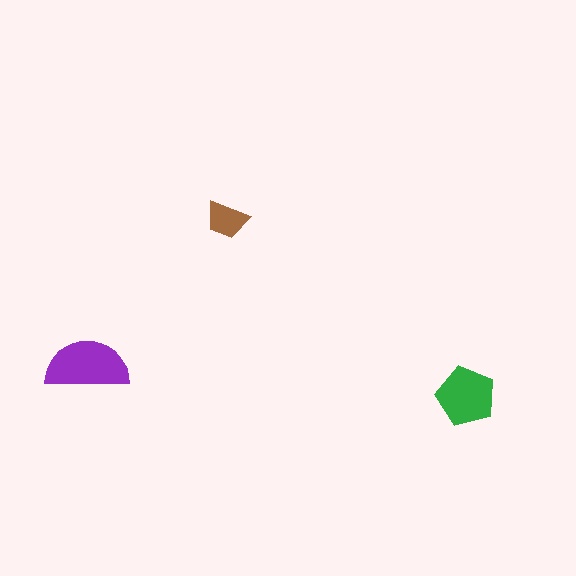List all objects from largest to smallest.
The purple semicircle, the green pentagon, the brown trapezoid.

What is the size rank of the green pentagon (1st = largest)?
2nd.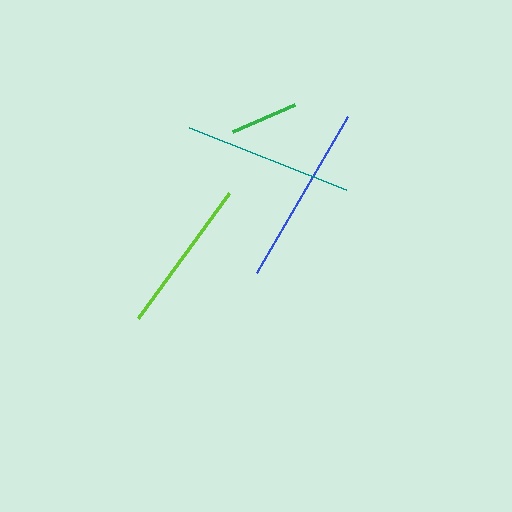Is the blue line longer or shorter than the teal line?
The blue line is longer than the teal line.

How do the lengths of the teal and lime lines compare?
The teal and lime lines are approximately the same length.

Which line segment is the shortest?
The green line is the shortest at approximately 68 pixels.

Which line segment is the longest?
The blue line is the longest at approximately 181 pixels.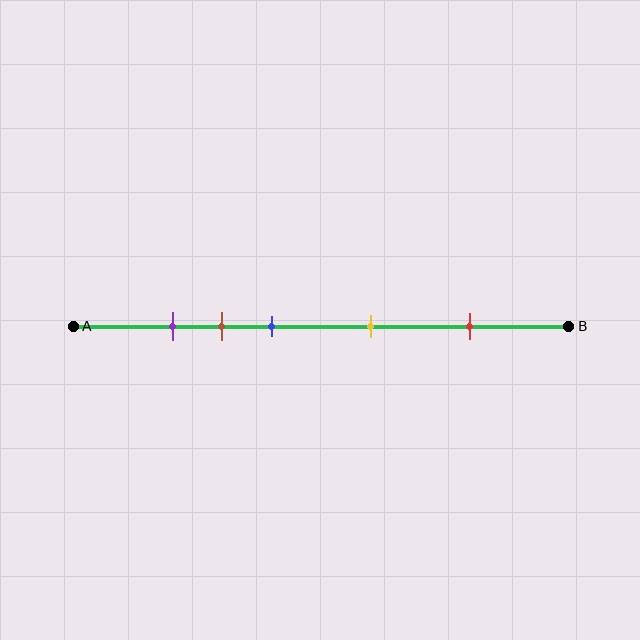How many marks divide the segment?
There are 5 marks dividing the segment.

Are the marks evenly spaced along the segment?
No, the marks are not evenly spaced.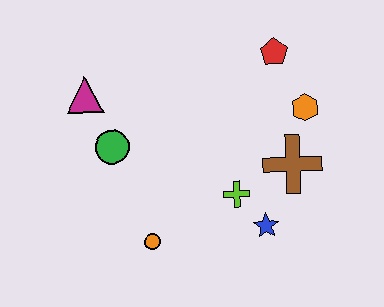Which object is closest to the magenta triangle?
The green circle is closest to the magenta triangle.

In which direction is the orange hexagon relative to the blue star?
The orange hexagon is above the blue star.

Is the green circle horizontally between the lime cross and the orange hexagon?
No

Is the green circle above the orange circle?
Yes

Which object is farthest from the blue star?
The magenta triangle is farthest from the blue star.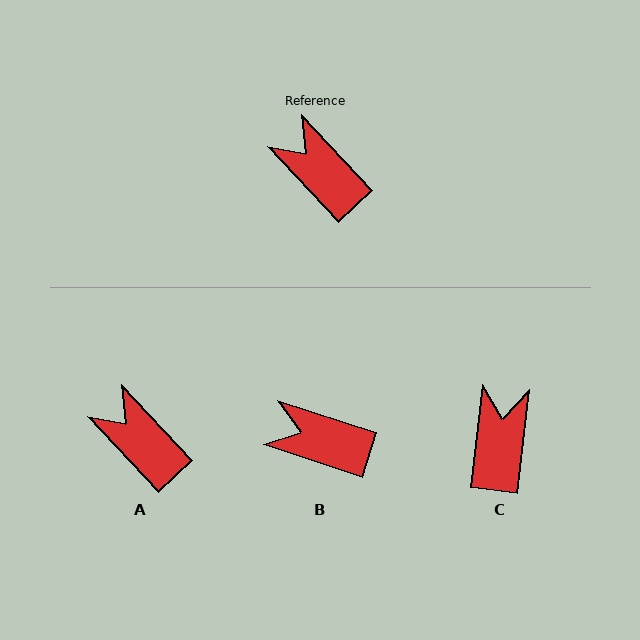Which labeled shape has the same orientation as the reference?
A.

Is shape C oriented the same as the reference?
No, it is off by about 50 degrees.